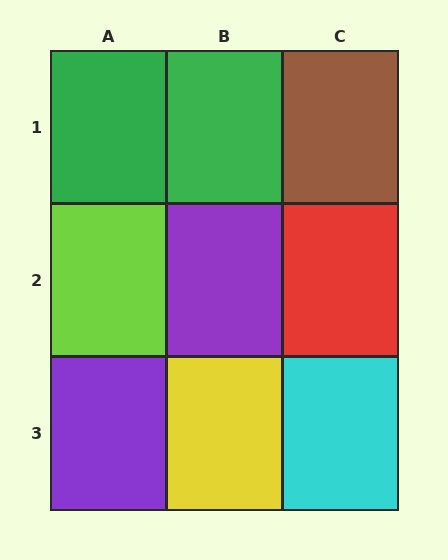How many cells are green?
2 cells are green.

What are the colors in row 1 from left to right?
Green, green, brown.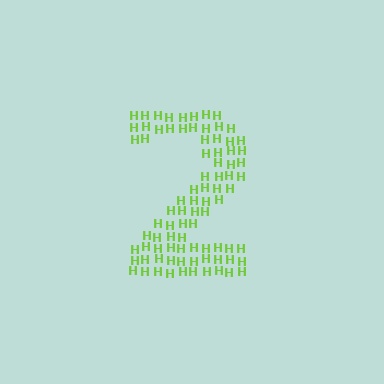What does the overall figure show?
The overall figure shows the digit 2.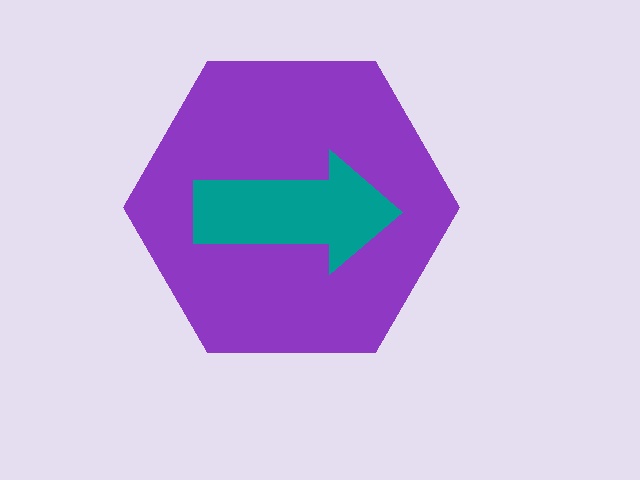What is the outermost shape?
The purple hexagon.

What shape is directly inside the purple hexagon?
The teal arrow.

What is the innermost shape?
The teal arrow.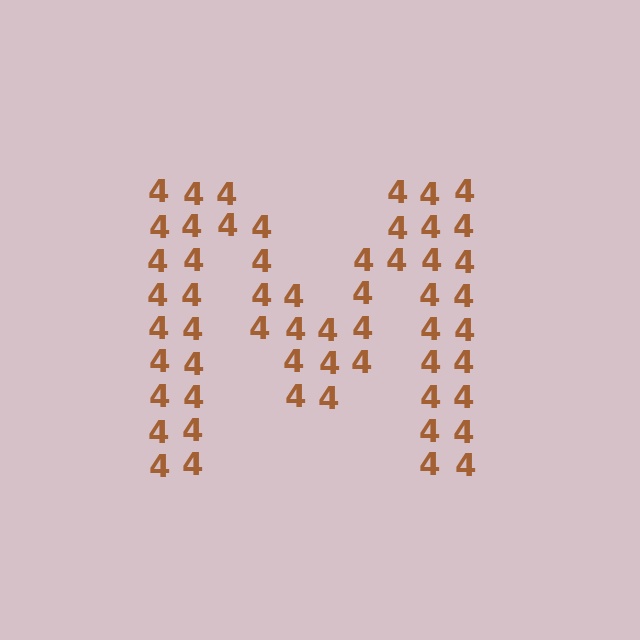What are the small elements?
The small elements are digit 4's.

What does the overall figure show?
The overall figure shows the letter M.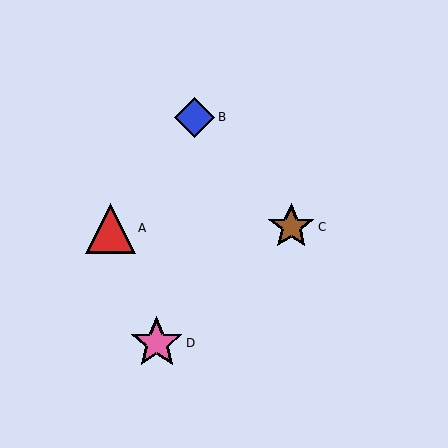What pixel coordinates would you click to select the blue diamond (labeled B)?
Click at (195, 117) to select the blue diamond B.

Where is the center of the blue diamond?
The center of the blue diamond is at (195, 117).